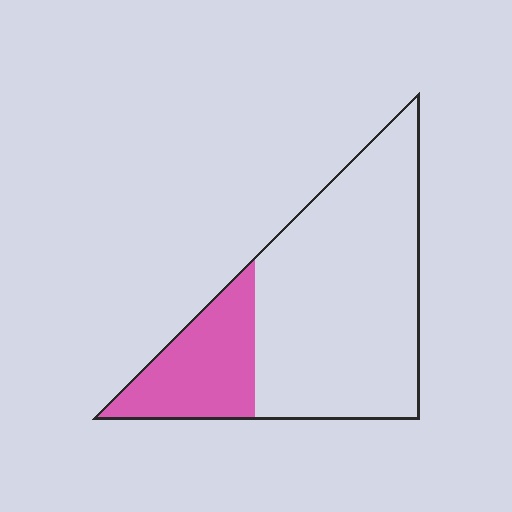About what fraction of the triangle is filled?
About one quarter (1/4).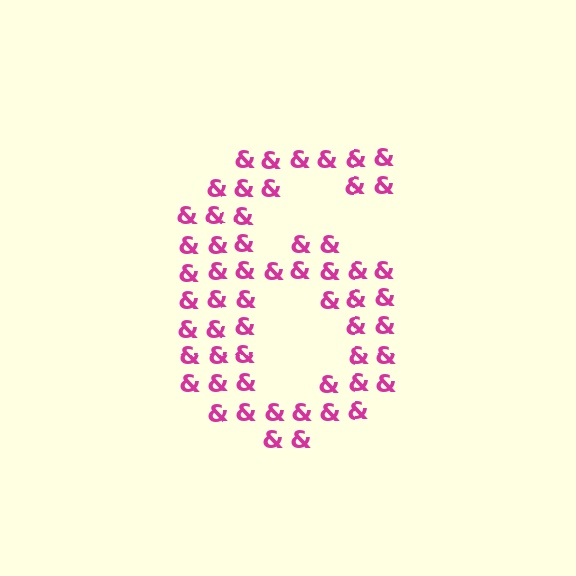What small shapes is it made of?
It is made of small ampersands.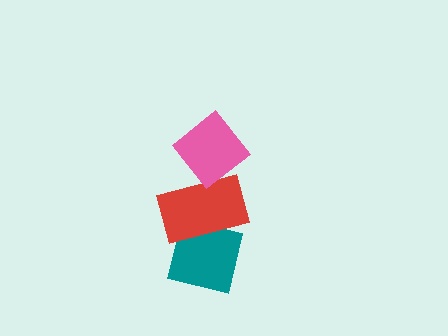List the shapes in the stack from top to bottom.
From top to bottom: the pink diamond, the red rectangle, the teal square.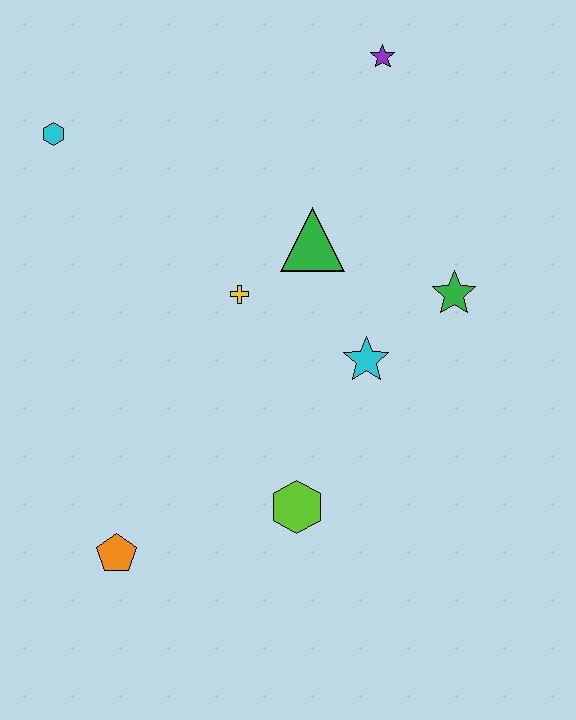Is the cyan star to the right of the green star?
No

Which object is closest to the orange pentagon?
The lime hexagon is closest to the orange pentagon.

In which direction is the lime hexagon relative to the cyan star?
The lime hexagon is below the cyan star.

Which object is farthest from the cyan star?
The cyan hexagon is farthest from the cyan star.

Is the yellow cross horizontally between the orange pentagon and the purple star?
Yes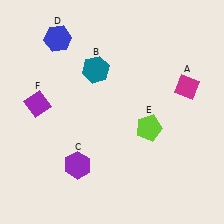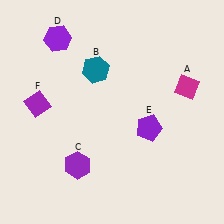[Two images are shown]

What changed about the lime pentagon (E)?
In Image 1, E is lime. In Image 2, it changed to purple.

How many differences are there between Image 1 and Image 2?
There are 2 differences between the two images.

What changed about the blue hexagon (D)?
In Image 1, D is blue. In Image 2, it changed to purple.